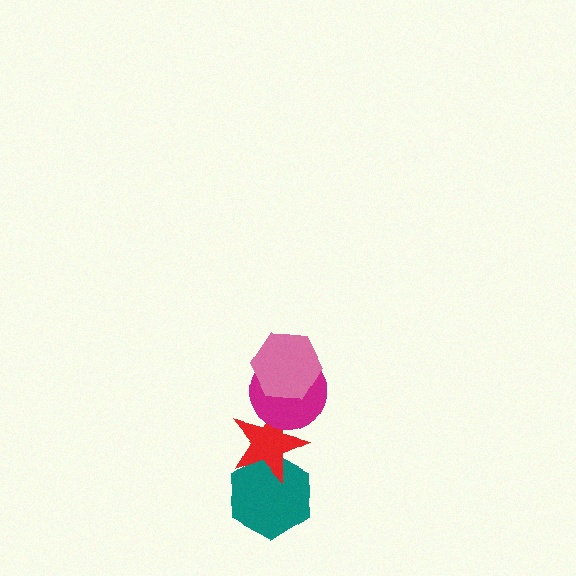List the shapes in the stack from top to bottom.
From top to bottom: the pink hexagon, the magenta circle, the red star, the teal hexagon.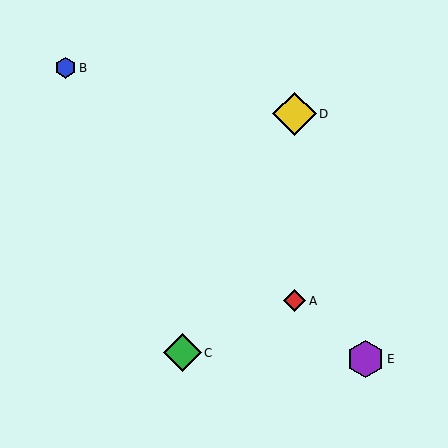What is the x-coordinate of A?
Object A is at x≈295.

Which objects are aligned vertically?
Objects A, D are aligned vertically.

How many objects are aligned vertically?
2 objects (A, D) are aligned vertically.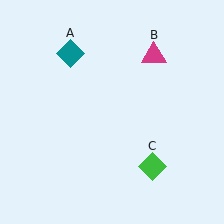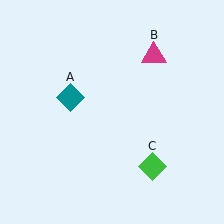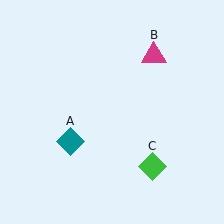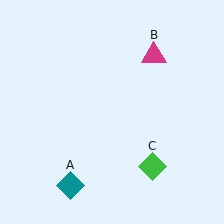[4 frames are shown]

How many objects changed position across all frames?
1 object changed position: teal diamond (object A).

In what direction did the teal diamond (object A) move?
The teal diamond (object A) moved down.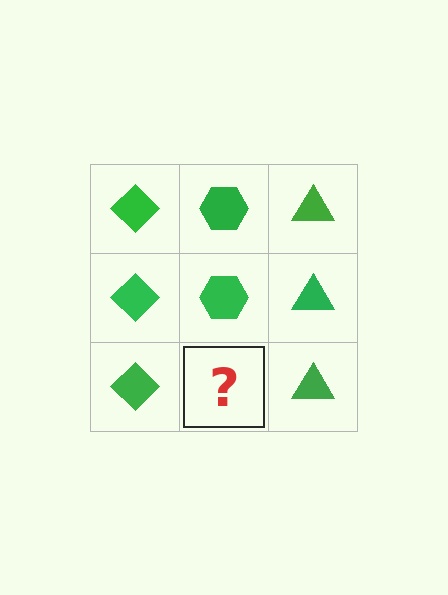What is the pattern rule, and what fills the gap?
The rule is that each column has a consistent shape. The gap should be filled with a green hexagon.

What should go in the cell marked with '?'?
The missing cell should contain a green hexagon.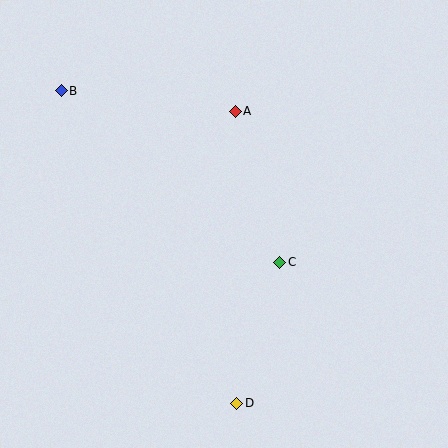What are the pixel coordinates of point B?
Point B is at (61, 91).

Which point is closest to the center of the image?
Point C at (280, 262) is closest to the center.